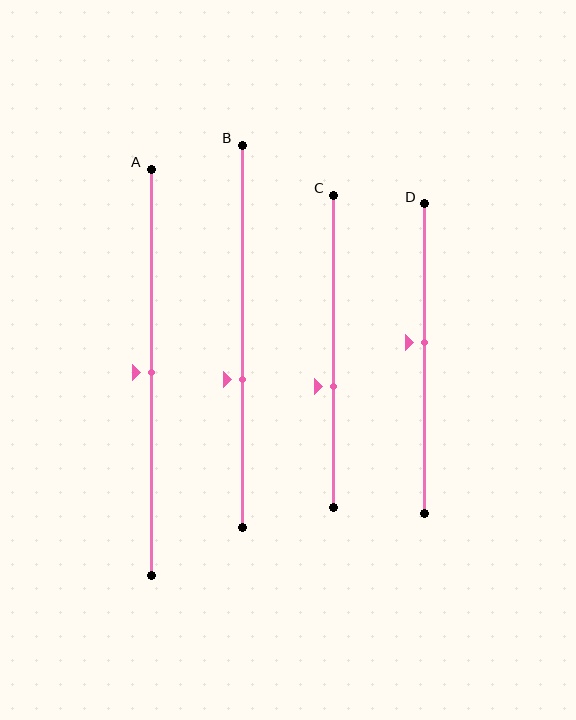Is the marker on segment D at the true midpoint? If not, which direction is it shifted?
No, the marker on segment D is shifted upward by about 5% of the segment length.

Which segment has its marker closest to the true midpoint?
Segment A has its marker closest to the true midpoint.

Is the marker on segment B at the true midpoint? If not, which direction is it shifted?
No, the marker on segment B is shifted downward by about 11% of the segment length.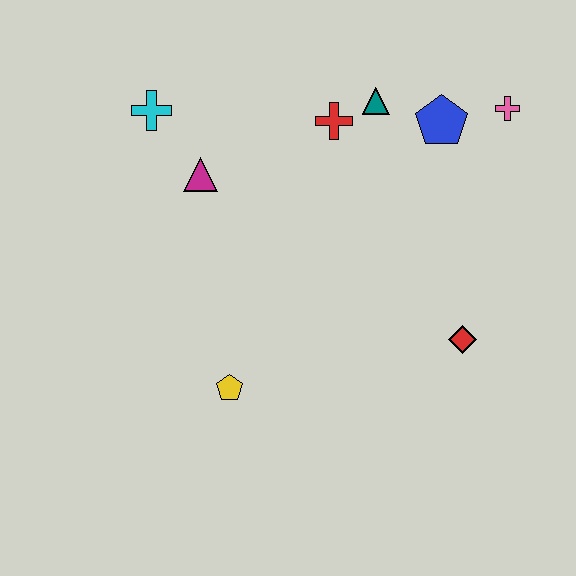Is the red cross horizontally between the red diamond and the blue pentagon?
No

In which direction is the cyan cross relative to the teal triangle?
The cyan cross is to the left of the teal triangle.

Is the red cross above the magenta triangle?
Yes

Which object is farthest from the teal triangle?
The yellow pentagon is farthest from the teal triangle.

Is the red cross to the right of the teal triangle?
No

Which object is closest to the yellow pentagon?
The magenta triangle is closest to the yellow pentagon.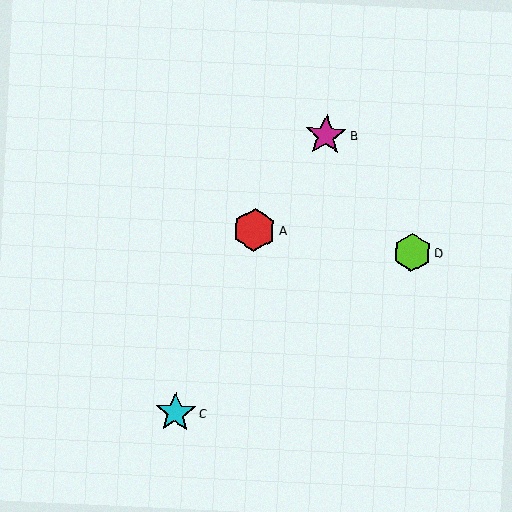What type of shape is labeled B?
Shape B is a magenta star.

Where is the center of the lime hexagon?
The center of the lime hexagon is at (412, 253).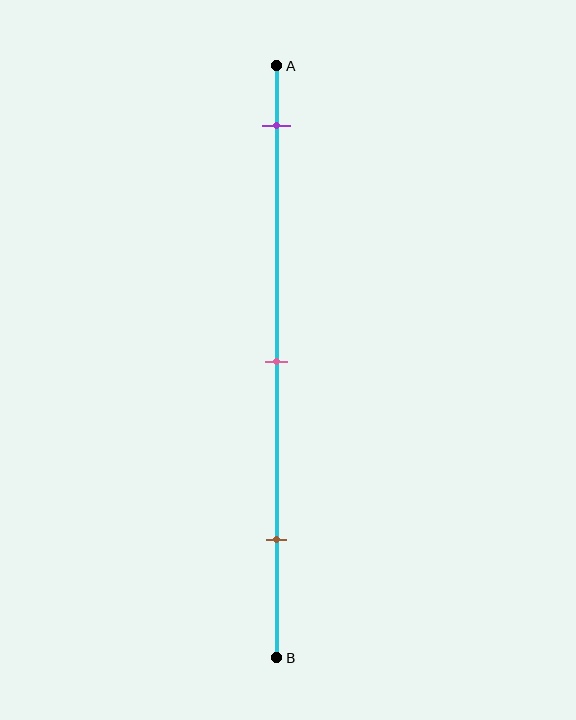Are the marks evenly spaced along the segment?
Yes, the marks are approximately evenly spaced.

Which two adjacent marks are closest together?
The pink and brown marks are the closest adjacent pair.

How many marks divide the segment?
There are 3 marks dividing the segment.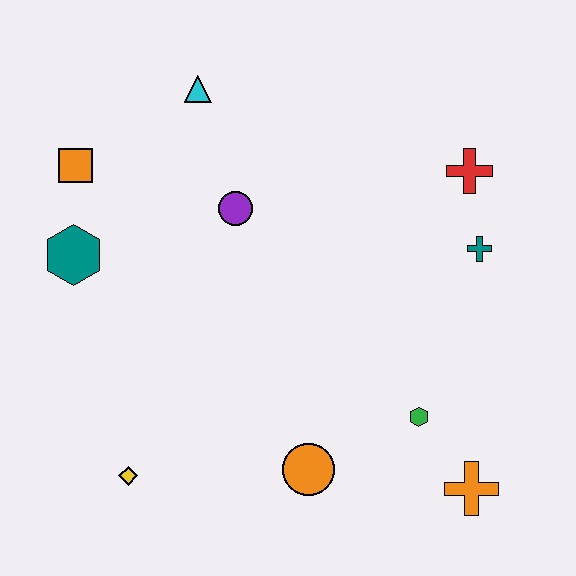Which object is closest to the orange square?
The teal hexagon is closest to the orange square.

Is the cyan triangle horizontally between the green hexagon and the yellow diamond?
Yes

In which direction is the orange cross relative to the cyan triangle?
The orange cross is below the cyan triangle.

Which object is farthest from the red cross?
The yellow diamond is farthest from the red cross.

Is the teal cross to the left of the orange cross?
No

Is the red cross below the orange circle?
No